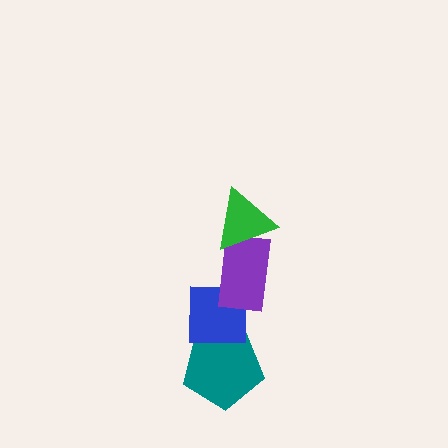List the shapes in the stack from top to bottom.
From top to bottom: the green triangle, the purple rectangle, the blue square, the teal pentagon.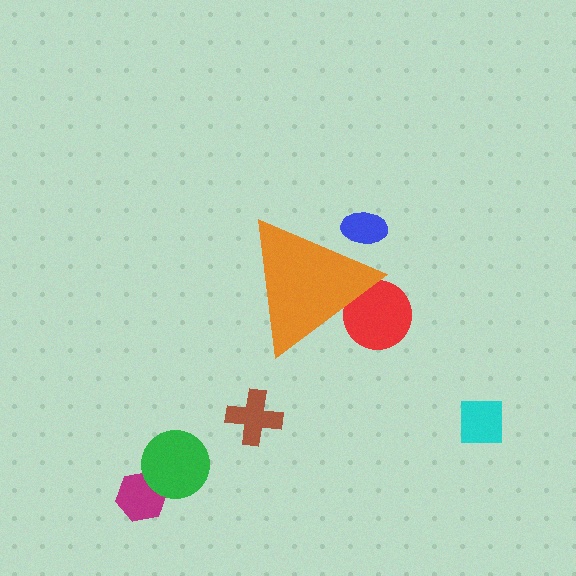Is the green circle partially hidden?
No, the green circle is fully visible.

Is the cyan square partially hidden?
No, the cyan square is fully visible.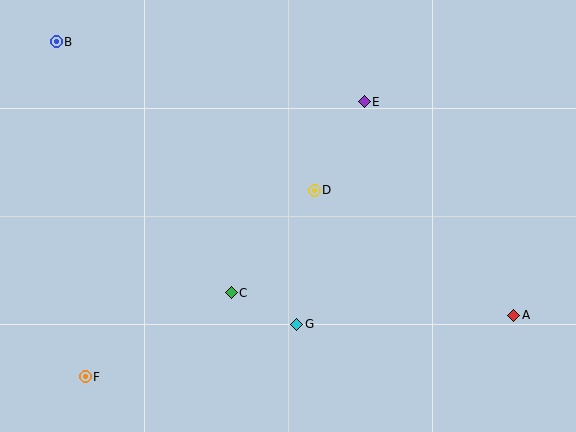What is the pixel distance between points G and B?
The distance between G and B is 371 pixels.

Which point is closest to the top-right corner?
Point E is closest to the top-right corner.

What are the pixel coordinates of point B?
Point B is at (56, 42).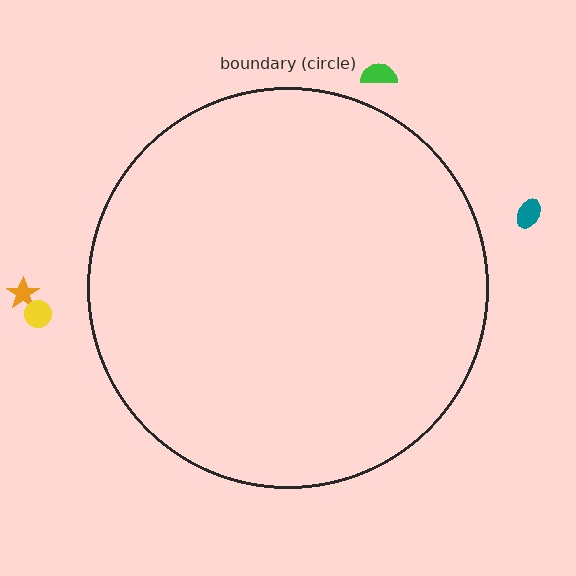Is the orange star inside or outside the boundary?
Outside.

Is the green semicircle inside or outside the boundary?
Outside.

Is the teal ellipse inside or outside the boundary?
Outside.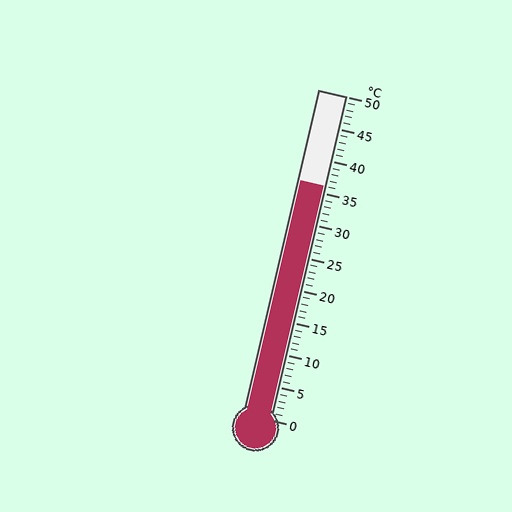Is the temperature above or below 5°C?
The temperature is above 5°C.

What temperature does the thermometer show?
The thermometer shows approximately 36°C.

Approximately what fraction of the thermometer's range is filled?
The thermometer is filled to approximately 70% of its range.